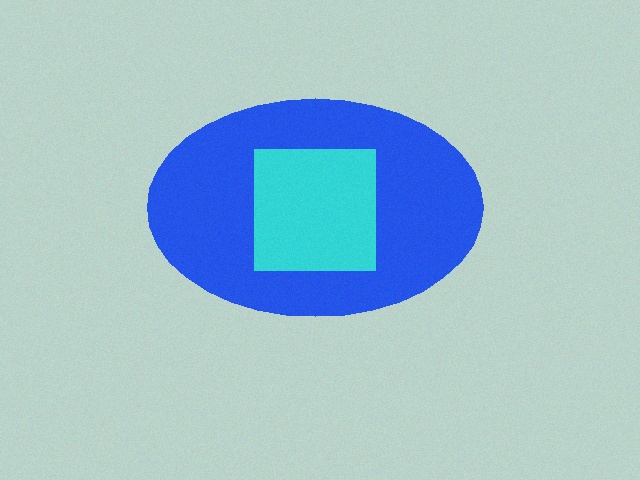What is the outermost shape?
The blue ellipse.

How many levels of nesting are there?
2.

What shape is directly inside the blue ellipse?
The cyan square.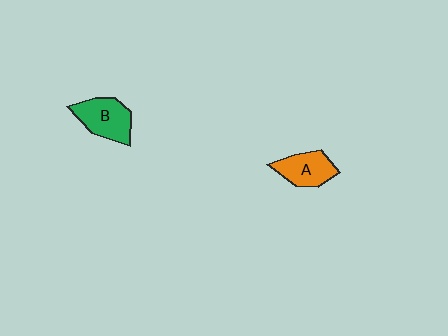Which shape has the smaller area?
Shape A (orange).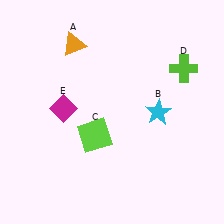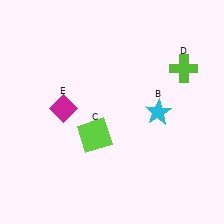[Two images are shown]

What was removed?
The orange triangle (A) was removed in Image 2.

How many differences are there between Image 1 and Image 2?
There is 1 difference between the two images.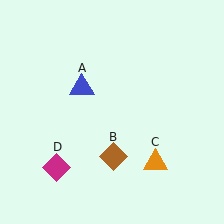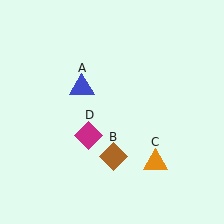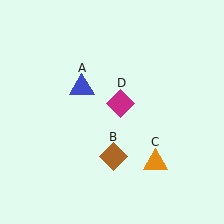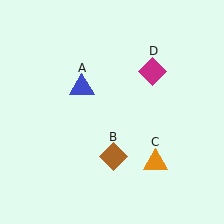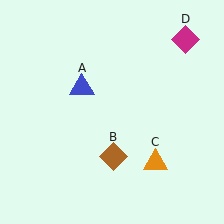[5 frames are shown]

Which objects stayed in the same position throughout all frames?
Blue triangle (object A) and brown diamond (object B) and orange triangle (object C) remained stationary.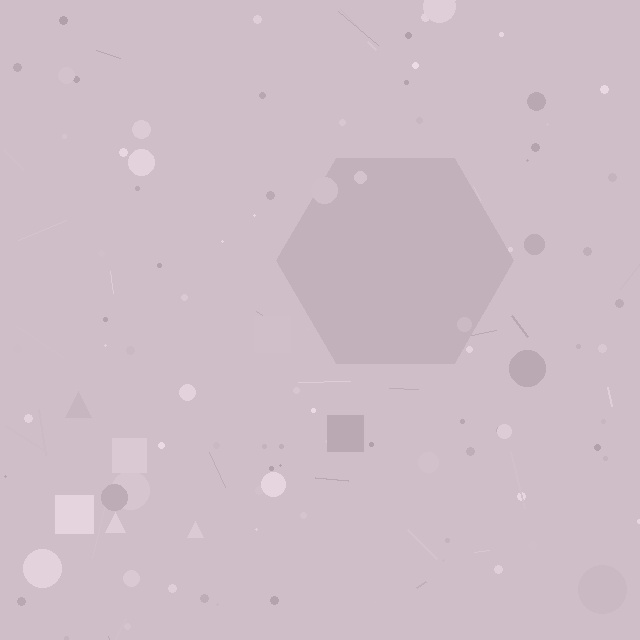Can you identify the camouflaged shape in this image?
The camouflaged shape is a hexagon.